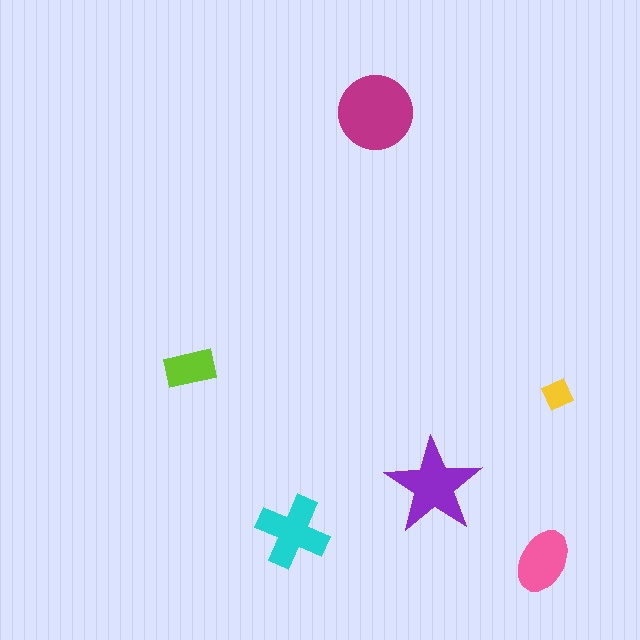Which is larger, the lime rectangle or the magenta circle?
The magenta circle.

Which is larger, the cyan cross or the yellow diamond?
The cyan cross.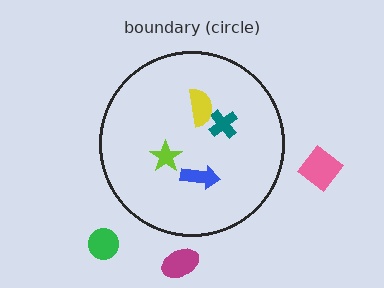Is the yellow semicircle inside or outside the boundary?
Inside.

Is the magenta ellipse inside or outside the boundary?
Outside.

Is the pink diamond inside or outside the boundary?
Outside.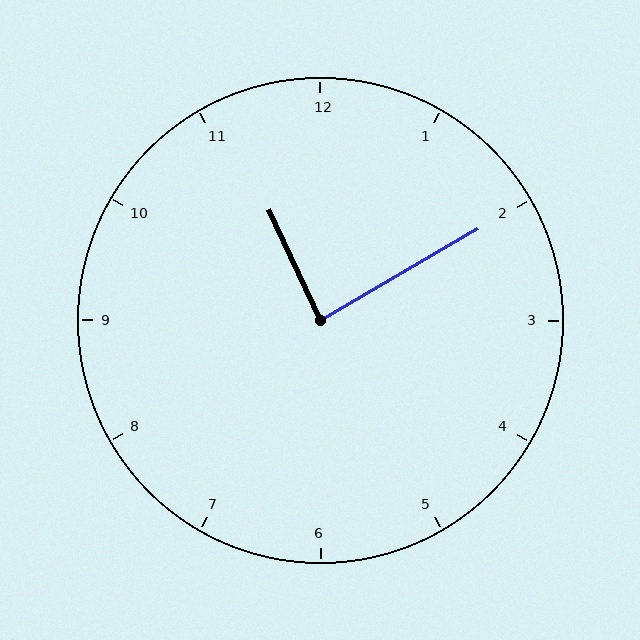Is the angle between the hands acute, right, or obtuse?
It is right.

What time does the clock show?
11:10.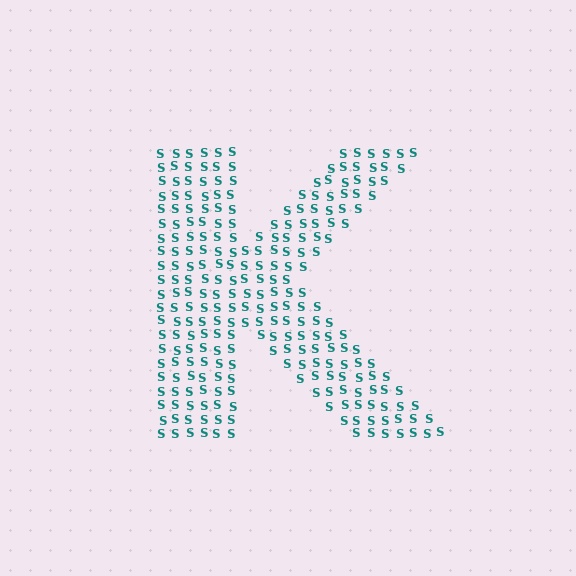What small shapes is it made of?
It is made of small letter S's.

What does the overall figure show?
The overall figure shows the letter K.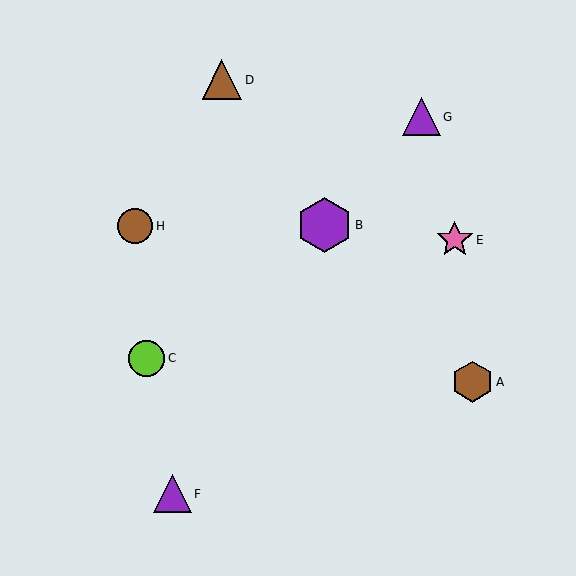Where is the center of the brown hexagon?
The center of the brown hexagon is at (472, 382).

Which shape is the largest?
The purple hexagon (labeled B) is the largest.